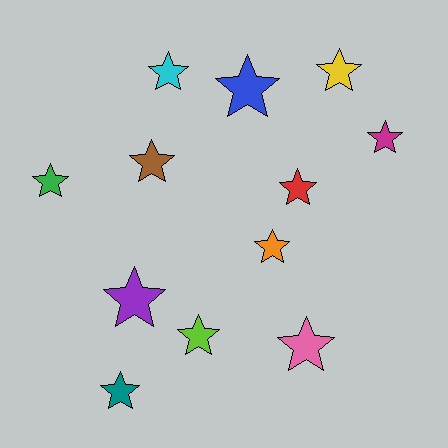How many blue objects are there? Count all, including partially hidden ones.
There is 1 blue object.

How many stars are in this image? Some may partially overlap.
There are 12 stars.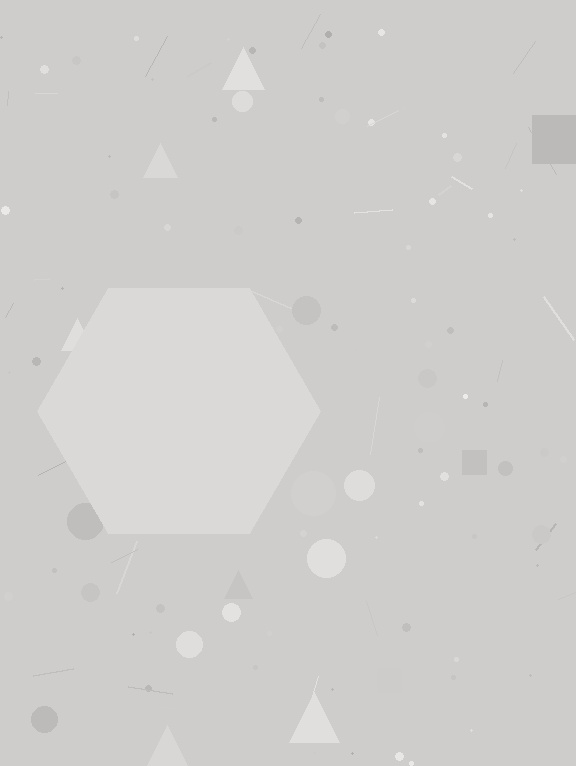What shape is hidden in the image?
A hexagon is hidden in the image.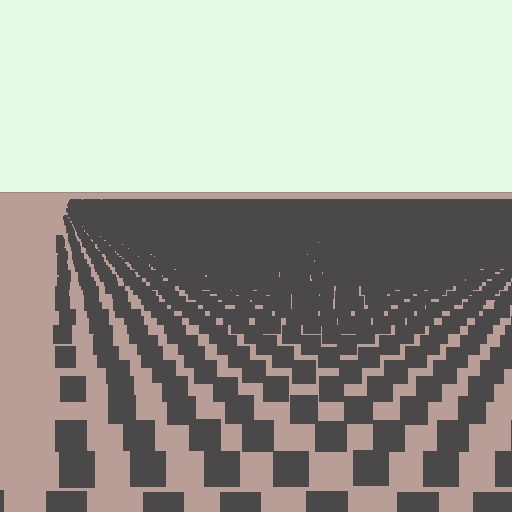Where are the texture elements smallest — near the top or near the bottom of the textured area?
Near the top.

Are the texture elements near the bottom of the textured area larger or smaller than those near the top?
Larger. Near the bottom, elements are closer to the viewer and appear at a bigger on-screen size.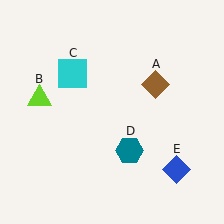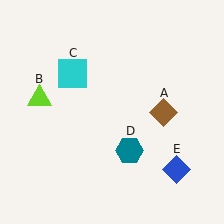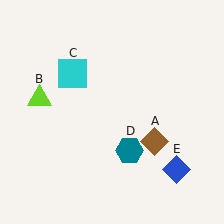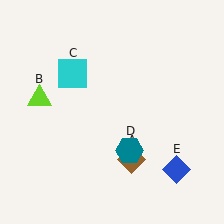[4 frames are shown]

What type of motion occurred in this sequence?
The brown diamond (object A) rotated clockwise around the center of the scene.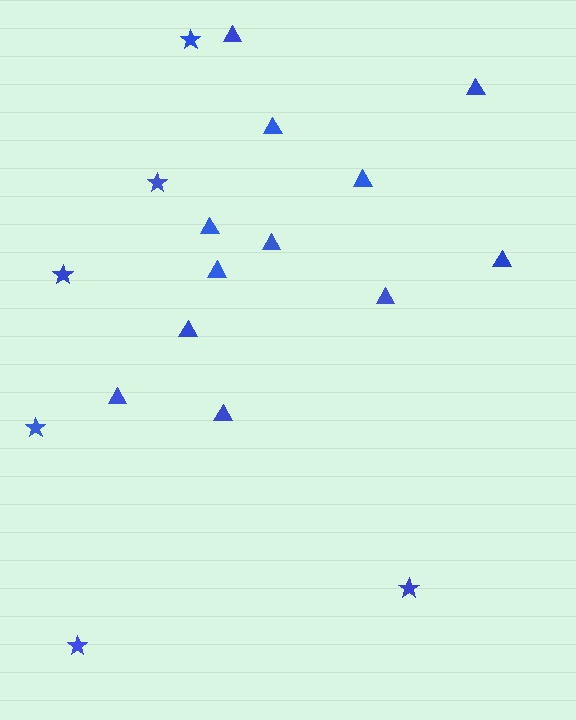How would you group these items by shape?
There are 2 groups: one group of triangles (12) and one group of stars (6).